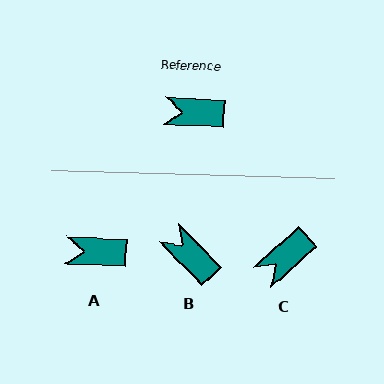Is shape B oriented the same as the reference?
No, it is off by about 43 degrees.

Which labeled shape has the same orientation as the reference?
A.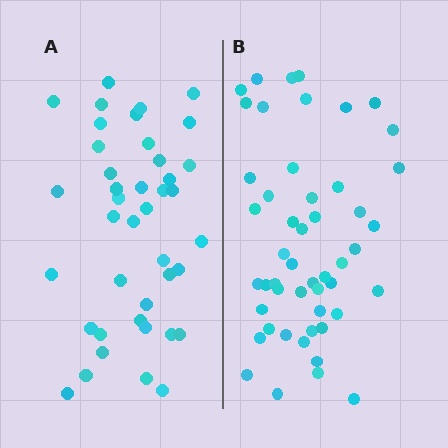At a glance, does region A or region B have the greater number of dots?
Region B (the right region) has more dots.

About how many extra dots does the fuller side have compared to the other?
Region B has roughly 8 or so more dots than region A.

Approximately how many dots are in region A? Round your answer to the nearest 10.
About 40 dots. (The exact count is 41, which rounds to 40.)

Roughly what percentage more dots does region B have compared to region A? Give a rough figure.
About 20% more.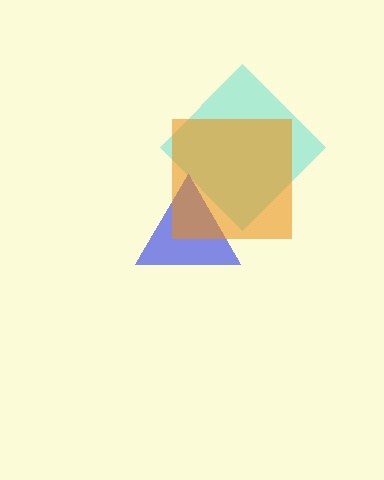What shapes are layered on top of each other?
The layered shapes are: a cyan diamond, a blue triangle, an orange square.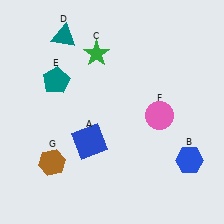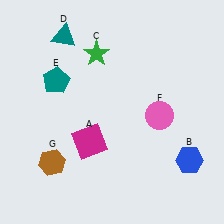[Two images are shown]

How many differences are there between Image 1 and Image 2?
There is 1 difference between the two images.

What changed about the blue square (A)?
In Image 1, A is blue. In Image 2, it changed to magenta.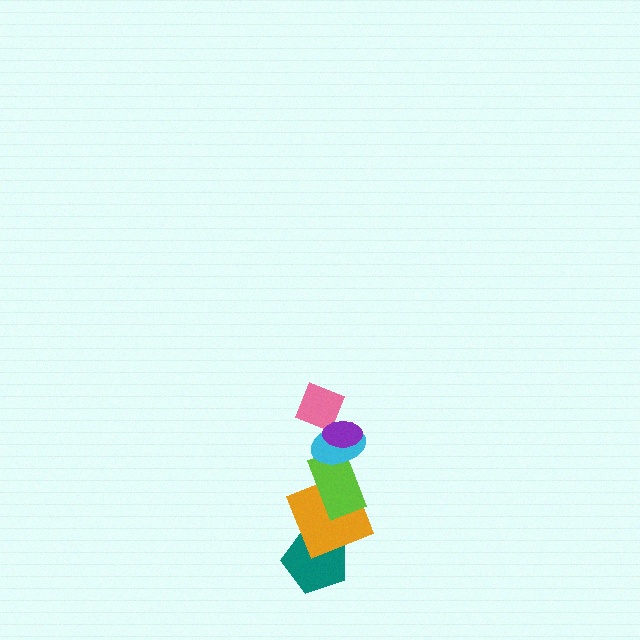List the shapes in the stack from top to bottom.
From top to bottom: the purple ellipse, the pink diamond, the cyan ellipse, the lime rectangle, the orange square, the teal pentagon.